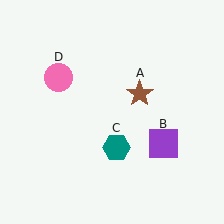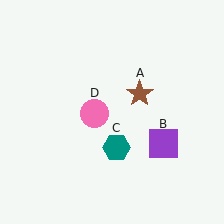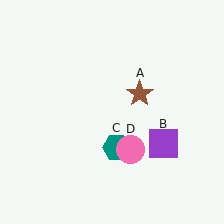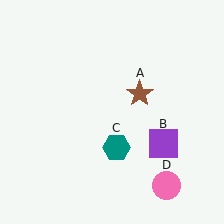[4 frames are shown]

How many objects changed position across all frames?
1 object changed position: pink circle (object D).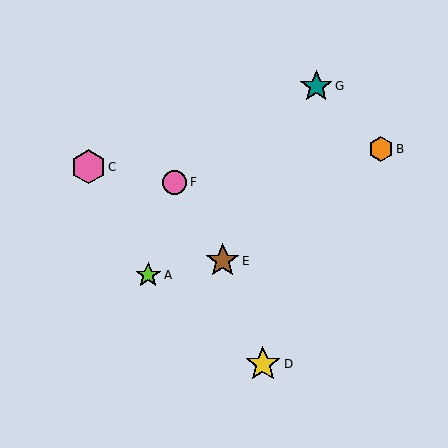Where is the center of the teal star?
The center of the teal star is at (316, 86).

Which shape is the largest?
The yellow star (labeled D) is the largest.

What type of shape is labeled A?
Shape A is a lime star.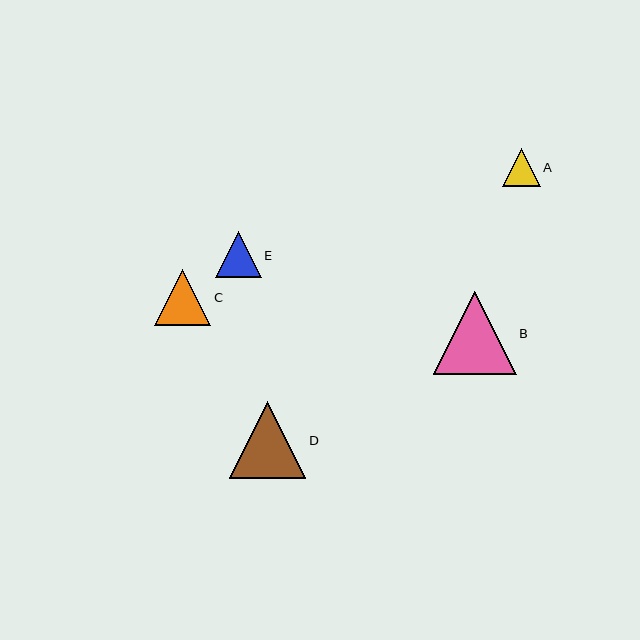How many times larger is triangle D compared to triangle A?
Triangle D is approximately 2.0 times the size of triangle A.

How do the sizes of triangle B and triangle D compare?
Triangle B and triangle D are approximately the same size.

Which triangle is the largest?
Triangle B is the largest with a size of approximately 83 pixels.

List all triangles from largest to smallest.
From largest to smallest: B, D, C, E, A.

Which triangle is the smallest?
Triangle A is the smallest with a size of approximately 38 pixels.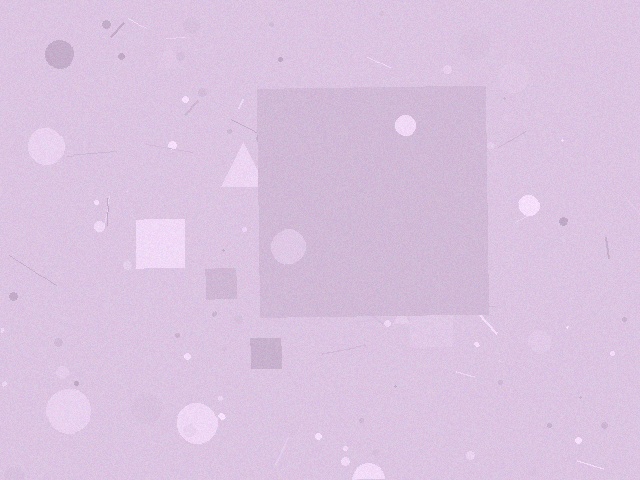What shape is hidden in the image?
A square is hidden in the image.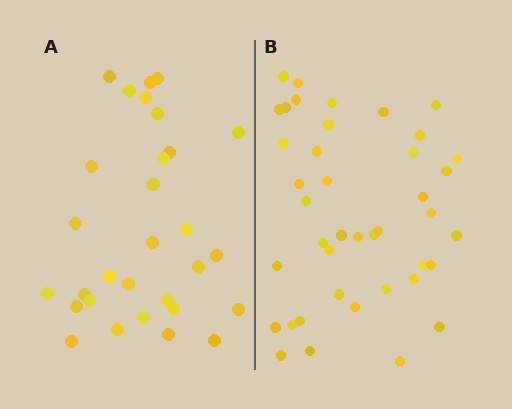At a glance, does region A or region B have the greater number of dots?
Region B (the right region) has more dots.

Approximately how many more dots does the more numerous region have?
Region B has roughly 12 or so more dots than region A.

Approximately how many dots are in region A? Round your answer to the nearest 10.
About 30 dots.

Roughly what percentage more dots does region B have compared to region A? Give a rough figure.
About 35% more.